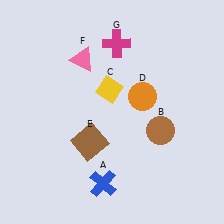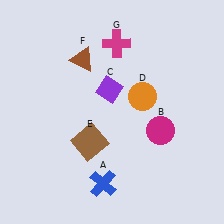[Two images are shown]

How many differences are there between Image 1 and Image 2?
There are 3 differences between the two images.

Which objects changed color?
B changed from brown to magenta. C changed from yellow to purple. F changed from pink to brown.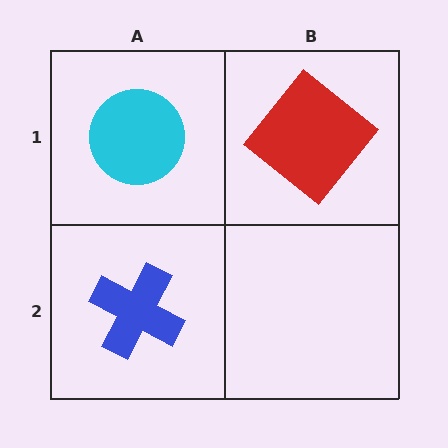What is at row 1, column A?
A cyan circle.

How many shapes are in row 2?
1 shape.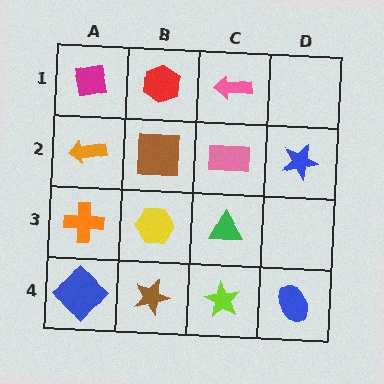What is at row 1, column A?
A magenta square.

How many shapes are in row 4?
4 shapes.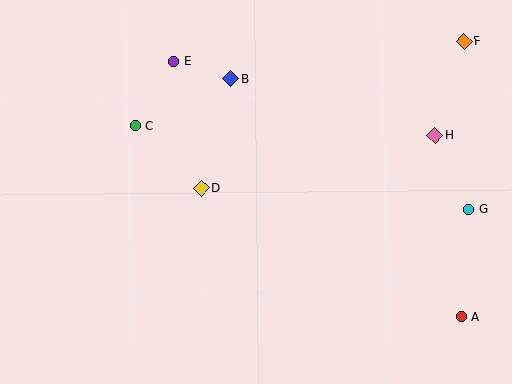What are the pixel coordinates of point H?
Point H is at (435, 136).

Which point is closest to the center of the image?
Point D at (201, 189) is closest to the center.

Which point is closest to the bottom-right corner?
Point A is closest to the bottom-right corner.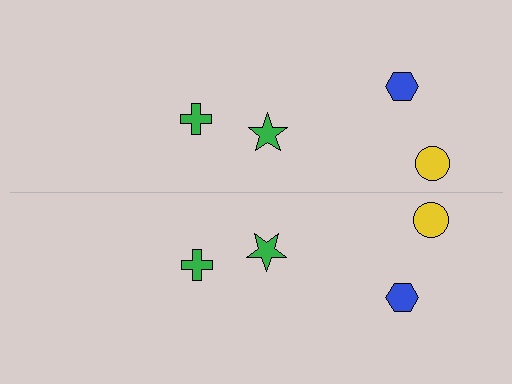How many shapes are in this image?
There are 8 shapes in this image.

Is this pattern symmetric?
Yes, this pattern has bilateral (reflection) symmetry.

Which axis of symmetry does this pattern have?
The pattern has a horizontal axis of symmetry running through the center of the image.